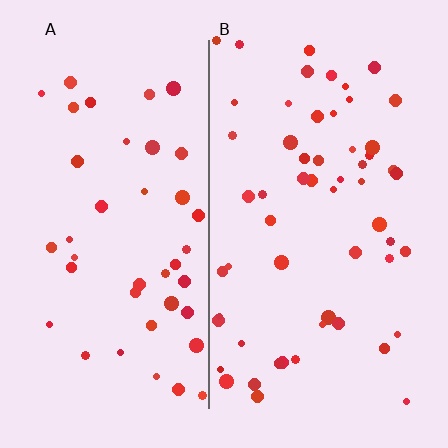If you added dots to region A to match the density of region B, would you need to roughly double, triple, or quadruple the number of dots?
Approximately double.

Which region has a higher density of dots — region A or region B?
B (the right).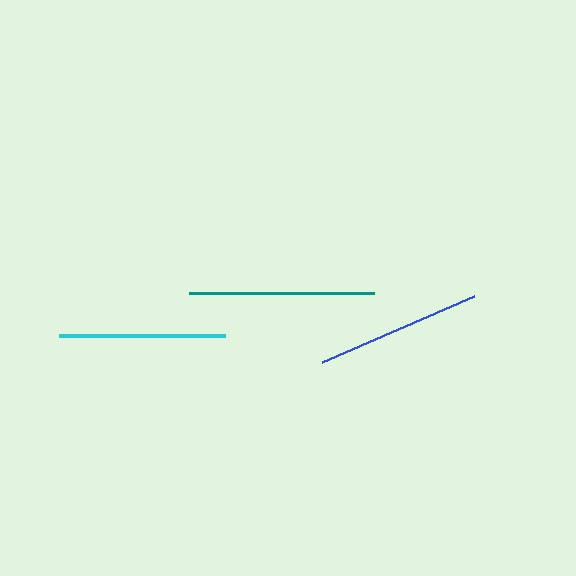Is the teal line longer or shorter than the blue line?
The teal line is longer than the blue line.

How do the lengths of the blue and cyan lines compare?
The blue and cyan lines are approximately the same length.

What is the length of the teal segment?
The teal segment is approximately 185 pixels long.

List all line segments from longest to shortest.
From longest to shortest: teal, blue, cyan.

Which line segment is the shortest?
The cyan line is the shortest at approximately 166 pixels.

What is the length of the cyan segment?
The cyan segment is approximately 166 pixels long.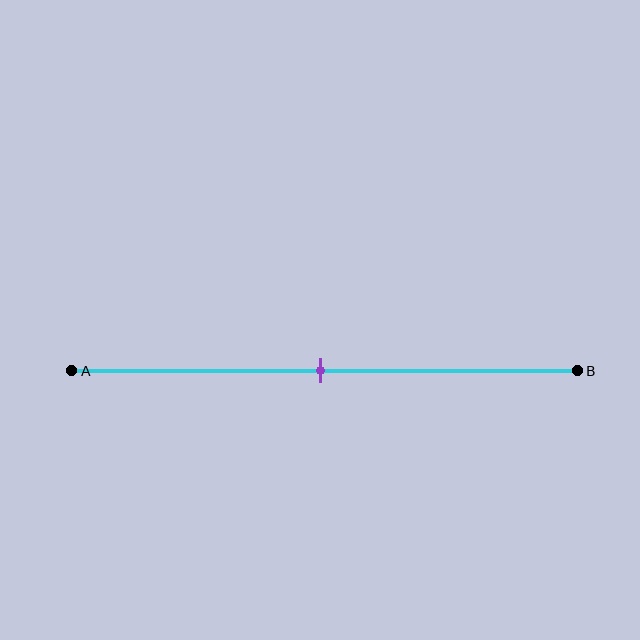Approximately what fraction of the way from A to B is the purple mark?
The purple mark is approximately 50% of the way from A to B.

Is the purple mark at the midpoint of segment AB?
Yes, the mark is approximately at the midpoint.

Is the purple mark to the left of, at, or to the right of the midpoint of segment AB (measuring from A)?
The purple mark is approximately at the midpoint of segment AB.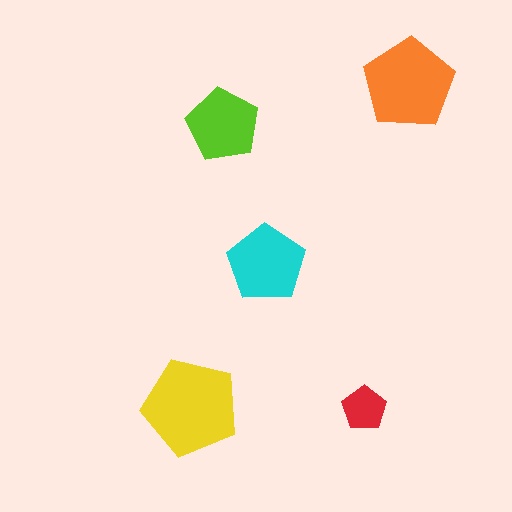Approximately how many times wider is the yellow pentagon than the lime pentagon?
About 1.5 times wider.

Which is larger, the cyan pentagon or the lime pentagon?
The cyan one.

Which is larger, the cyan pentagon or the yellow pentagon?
The yellow one.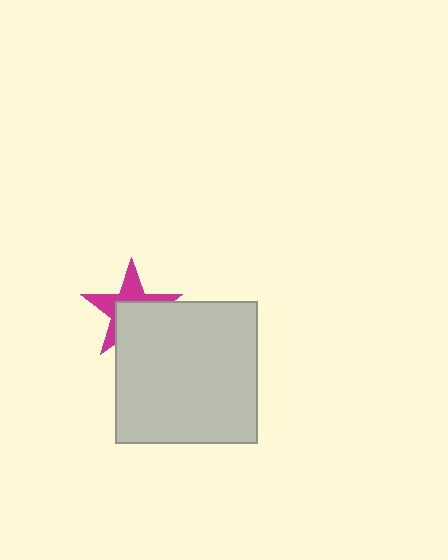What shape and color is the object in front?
The object in front is a light gray square.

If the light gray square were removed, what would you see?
You would see the complete magenta star.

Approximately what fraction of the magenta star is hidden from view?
Roughly 50% of the magenta star is hidden behind the light gray square.